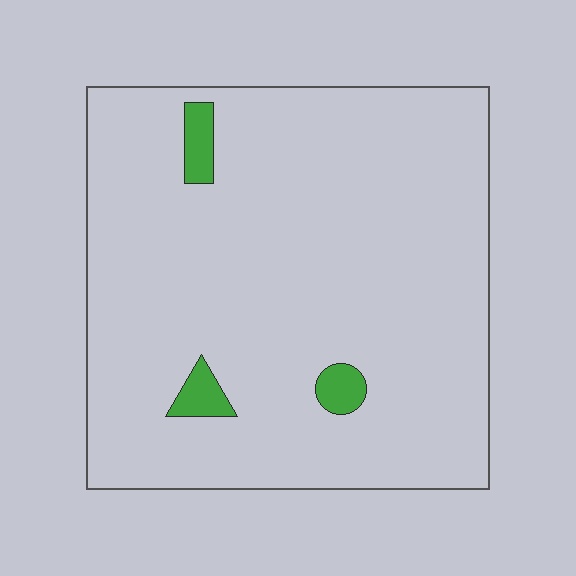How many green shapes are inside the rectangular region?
3.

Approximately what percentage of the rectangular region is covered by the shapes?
Approximately 5%.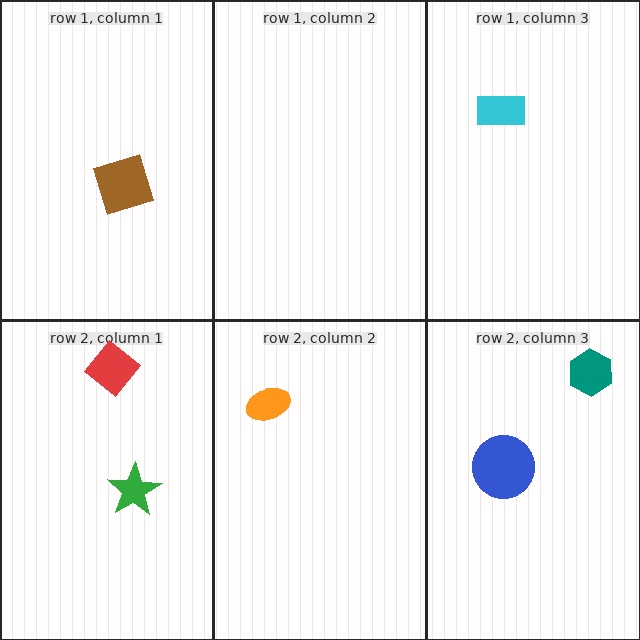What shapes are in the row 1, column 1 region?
The brown square.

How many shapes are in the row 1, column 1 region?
1.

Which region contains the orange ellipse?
The row 2, column 2 region.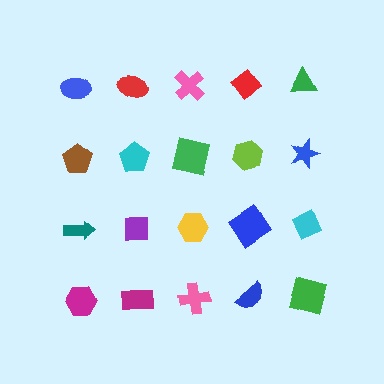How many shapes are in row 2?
5 shapes.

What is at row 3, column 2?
A purple square.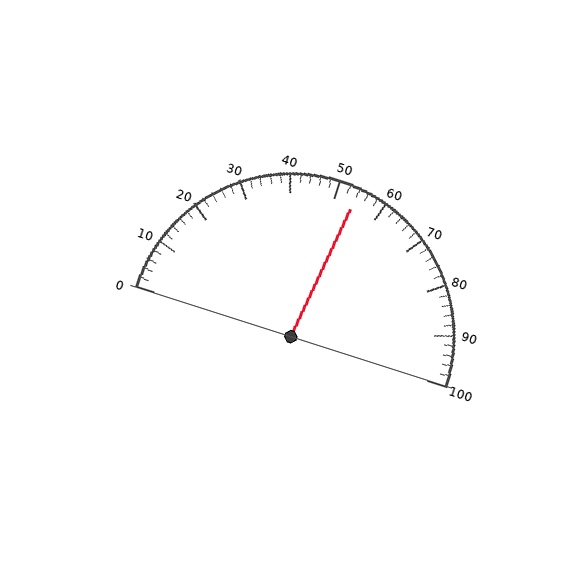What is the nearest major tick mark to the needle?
The nearest major tick mark is 50.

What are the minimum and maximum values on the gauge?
The gauge ranges from 0 to 100.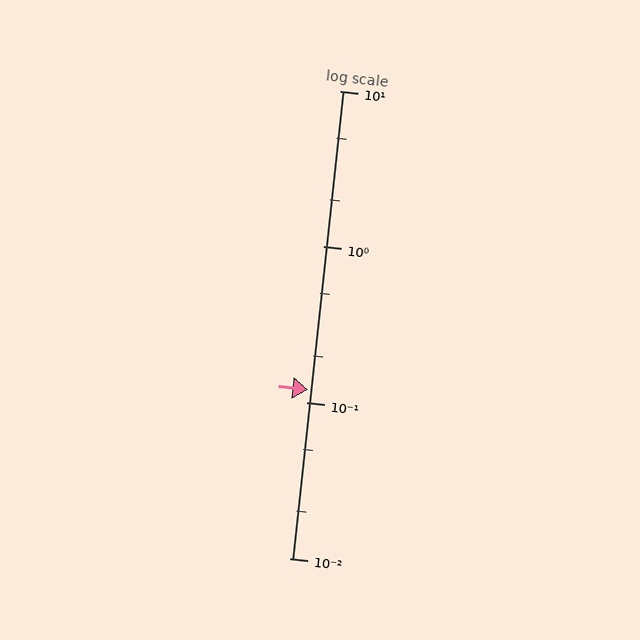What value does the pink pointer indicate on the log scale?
The pointer indicates approximately 0.12.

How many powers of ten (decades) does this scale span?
The scale spans 3 decades, from 0.01 to 10.